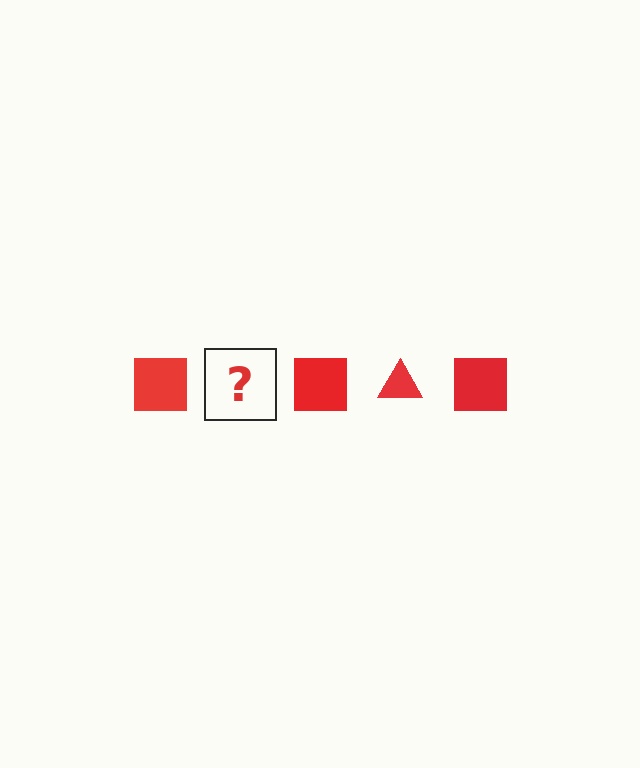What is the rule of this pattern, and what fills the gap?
The rule is that the pattern cycles through square, triangle shapes in red. The gap should be filled with a red triangle.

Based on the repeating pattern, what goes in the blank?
The blank should be a red triangle.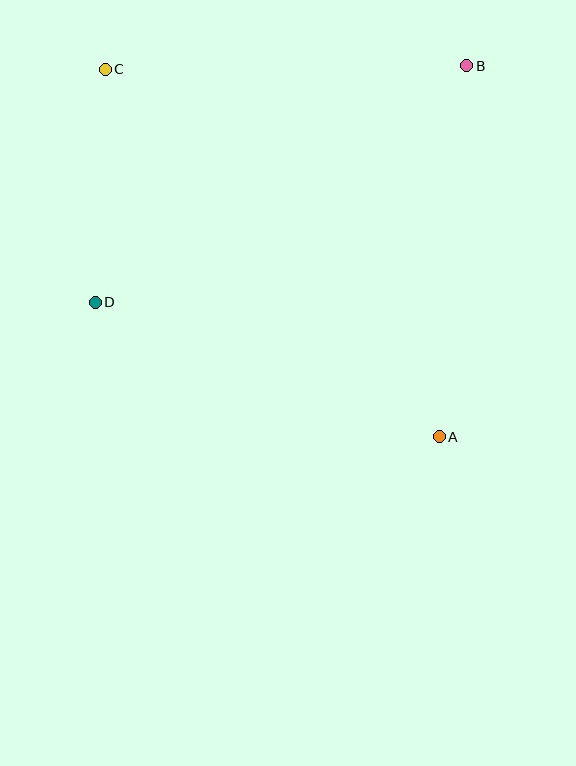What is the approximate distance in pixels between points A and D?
The distance between A and D is approximately 370 pixels.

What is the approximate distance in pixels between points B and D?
The distance between B and D is approximately 441 pixels.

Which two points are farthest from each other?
Points A and C are farthest from each other.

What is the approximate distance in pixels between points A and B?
The distance between A and B is approximately 372 pixels.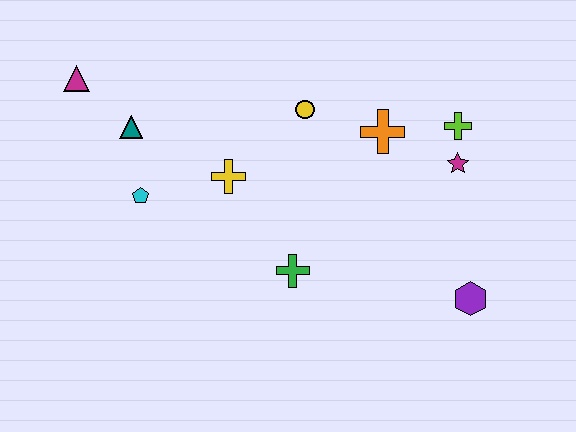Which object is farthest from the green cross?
The magenta triangle is farthest from the green cross.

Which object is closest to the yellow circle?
The orange cross is closest to the yellow circle.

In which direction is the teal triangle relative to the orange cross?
The teal triangle is to the left of the orange cross.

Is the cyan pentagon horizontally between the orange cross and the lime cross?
No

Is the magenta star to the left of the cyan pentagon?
No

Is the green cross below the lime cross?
Yes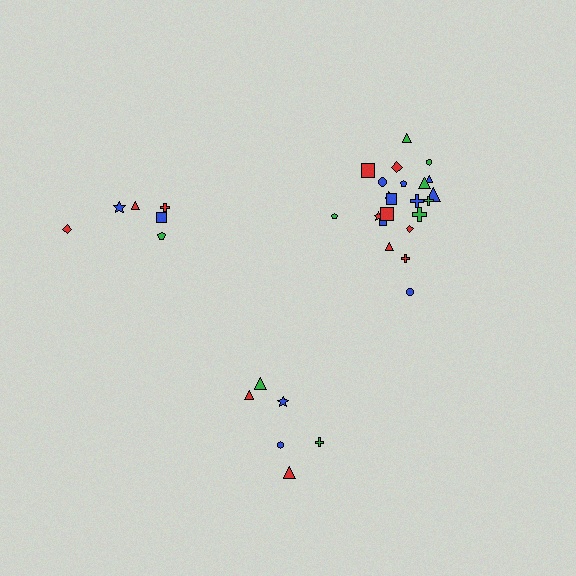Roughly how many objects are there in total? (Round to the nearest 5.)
Roughly 35 objects in total.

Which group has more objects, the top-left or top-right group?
The top-right group.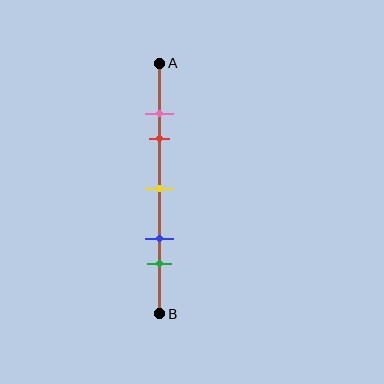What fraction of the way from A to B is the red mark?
The red mark is approximately 30% (0.3) of the way from A to B.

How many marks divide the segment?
There are 5 marks dividing the segment.